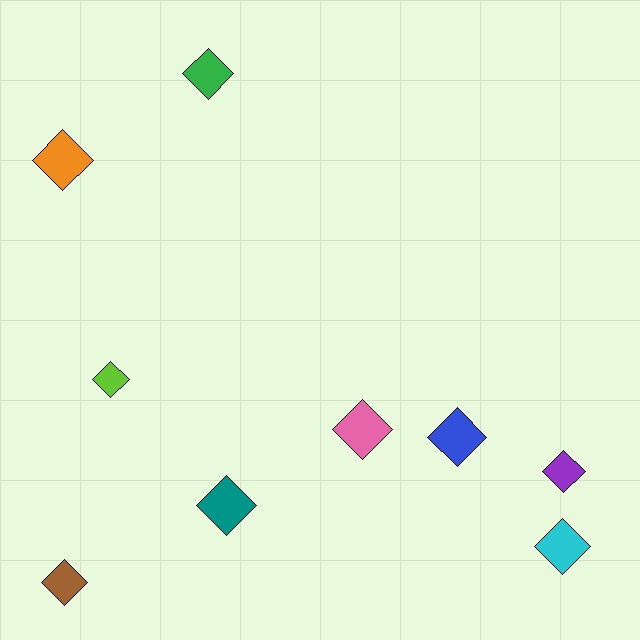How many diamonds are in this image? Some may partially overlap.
There are 9 diamonds.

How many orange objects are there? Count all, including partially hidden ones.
There is 1 orange object.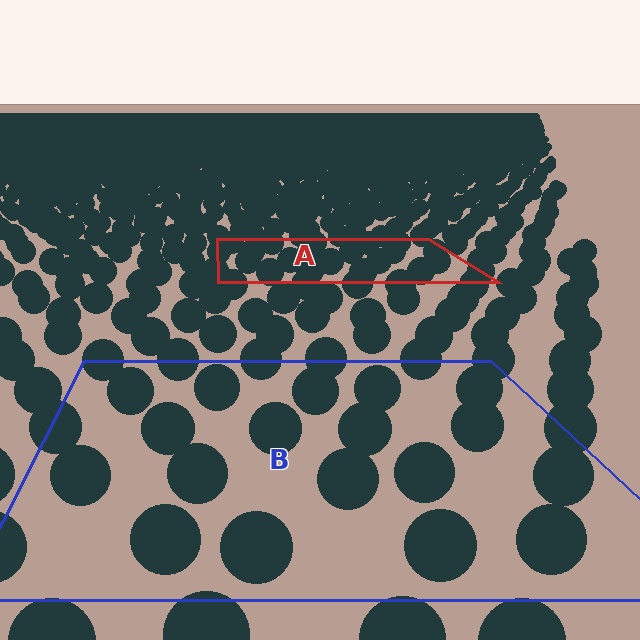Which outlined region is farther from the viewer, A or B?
Region A is farther from the viewer — the texture elements inside it appear smaller and more densely packed.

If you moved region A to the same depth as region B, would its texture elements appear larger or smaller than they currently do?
They would appear larger. At a closer depth, the same texture elements are projected at a bigger on-screen size.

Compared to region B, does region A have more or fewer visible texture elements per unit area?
Region A has more texture elements per unit area — they are packed more densely because it is farther away.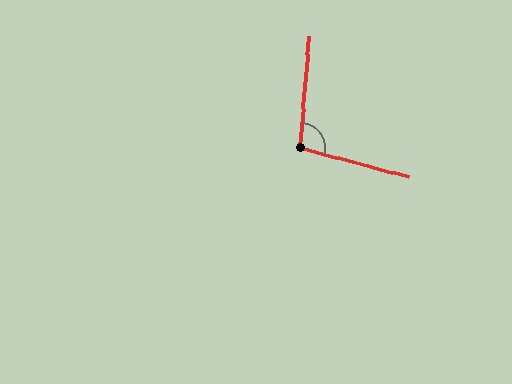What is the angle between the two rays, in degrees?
Approximately 100 degrees.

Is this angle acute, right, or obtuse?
It is obtuse.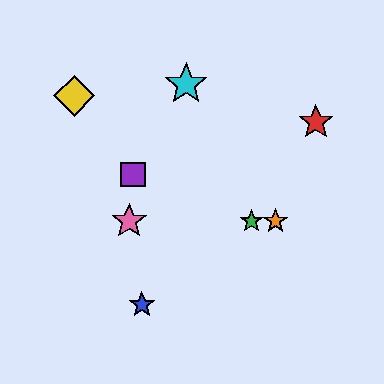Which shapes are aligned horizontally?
The green star, the orange star, the pink star are aligned horizontally.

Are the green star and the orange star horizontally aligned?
Yes, both are at y≈221.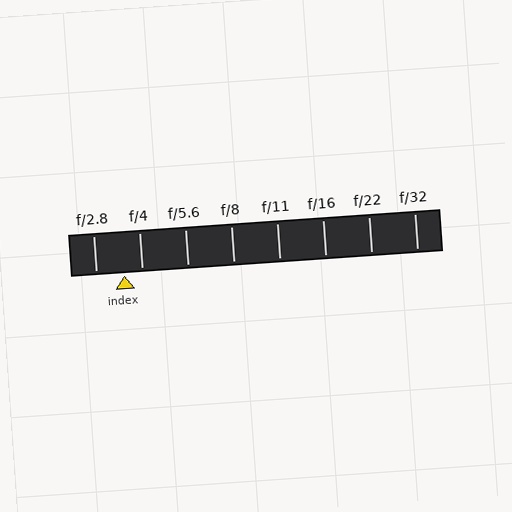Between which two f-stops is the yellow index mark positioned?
The index mark is between f/2.8 and f/4.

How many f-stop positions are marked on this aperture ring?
There are 8 f-stop positions marked.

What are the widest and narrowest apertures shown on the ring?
The widest aperture shown is f/2.8 and the narrowest is f/32.